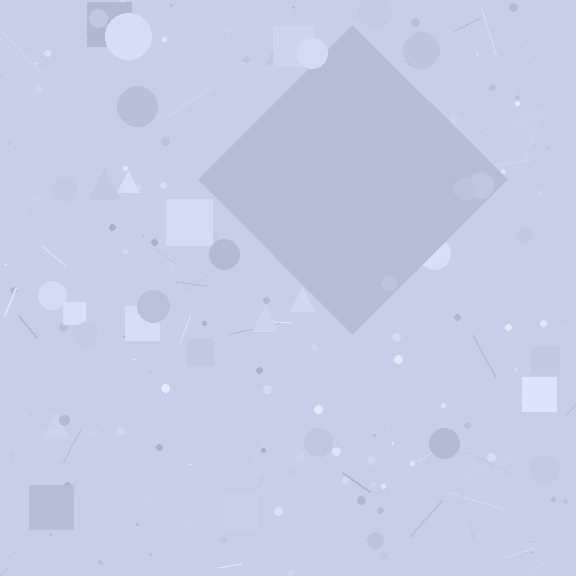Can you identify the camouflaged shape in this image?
The camouflaged shape is a diamond.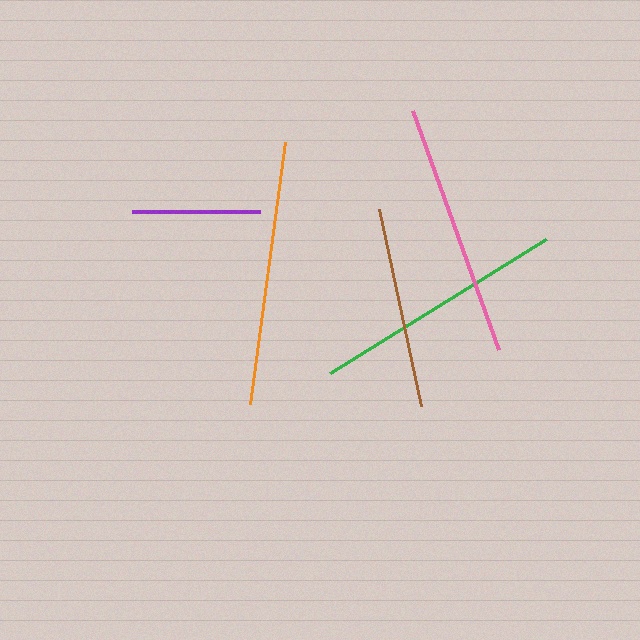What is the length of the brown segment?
The brown segment is approximately 201 pixels long.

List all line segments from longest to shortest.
From longest to shortest: orange, pink, green, brown, purple.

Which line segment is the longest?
The orange line is the longest at approximately 264 pixels.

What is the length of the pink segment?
The pink segment is approximately 254 pixels long.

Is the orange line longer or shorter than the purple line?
The orange line is longer than the purple line.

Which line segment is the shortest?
The purple line is the shortest at approximately 127 pixels.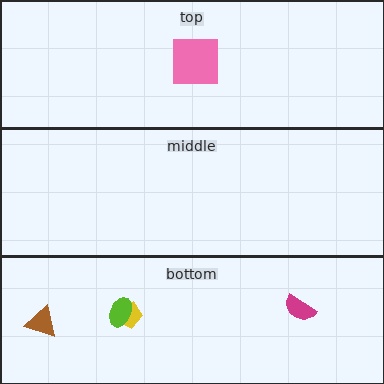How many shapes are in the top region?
1.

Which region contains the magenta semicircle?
The bottom region.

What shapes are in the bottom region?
The magenta semicircle, the yellow pentagon, the brown triangle, the lime ellipse.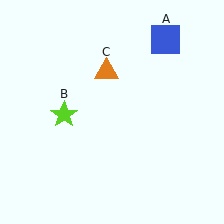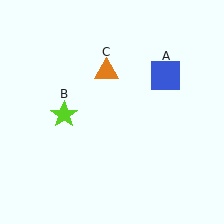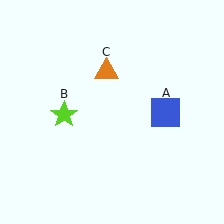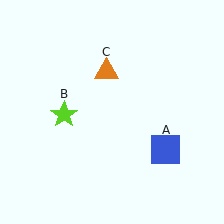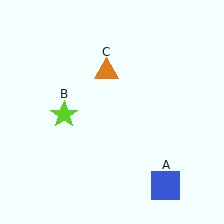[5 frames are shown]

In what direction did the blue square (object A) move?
The blue square (object A) moved down.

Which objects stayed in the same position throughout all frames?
Lime star (object B) and orange triangle (object C) remained stationary.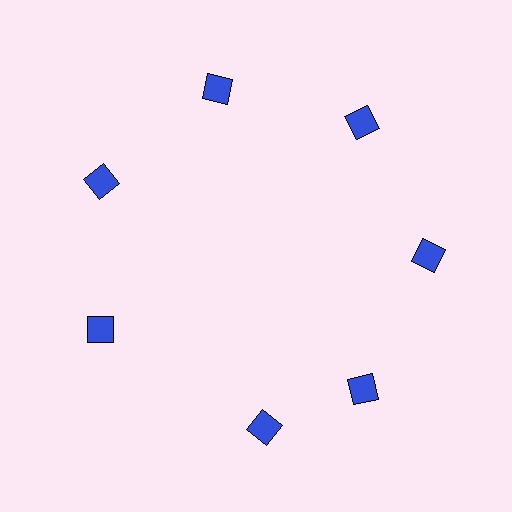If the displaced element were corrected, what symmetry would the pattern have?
It would have 7-fold rotational symmetry — the pattern would map onto itself every 51 degrees.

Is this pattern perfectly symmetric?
No. The 7 blue squares are arranged in a ring, but one element near the 6 o'clock position is rotated out of alignment along the ring, breaking the 7-fold rotational symmetry.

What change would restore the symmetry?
The symmetry would be restored by rotating it back into even spacing with its neighbors so that all 7 squares sit at equal angles and equal distance from the center.